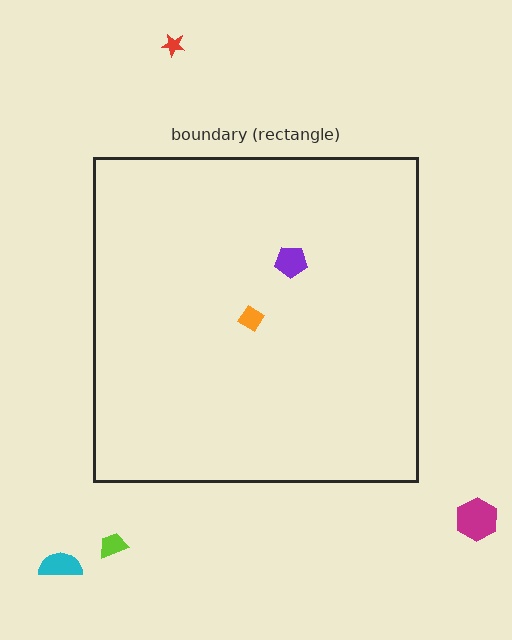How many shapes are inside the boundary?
2 inside, 4 outside.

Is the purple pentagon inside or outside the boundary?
Inside.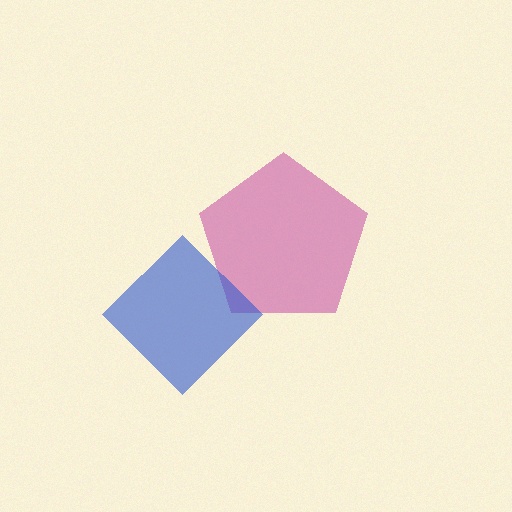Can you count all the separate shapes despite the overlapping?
Yes, there are 2 separate shapes.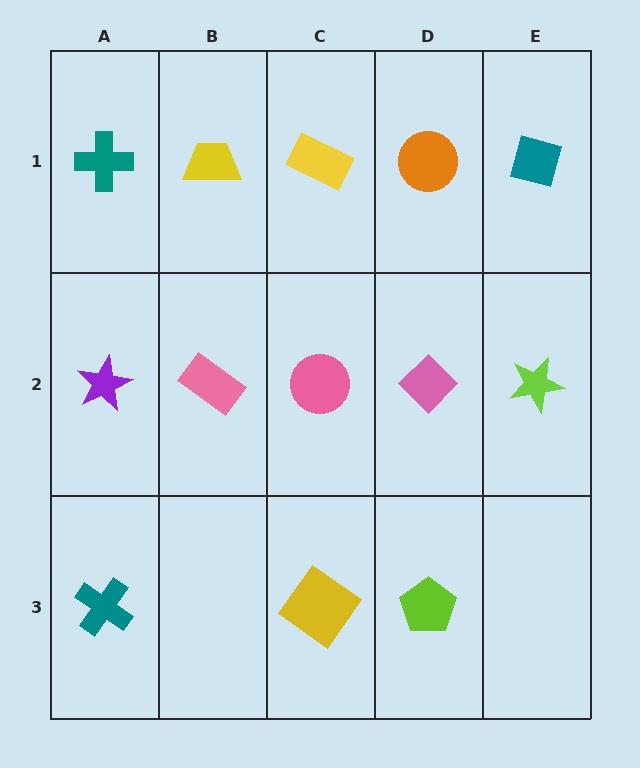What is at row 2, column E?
A lime star.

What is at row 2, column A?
A purple star.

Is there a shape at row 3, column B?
No, that cell is empty.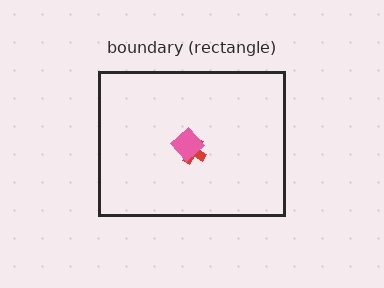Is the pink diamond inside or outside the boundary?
Inside.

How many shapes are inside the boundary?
2 inside, 0 outside.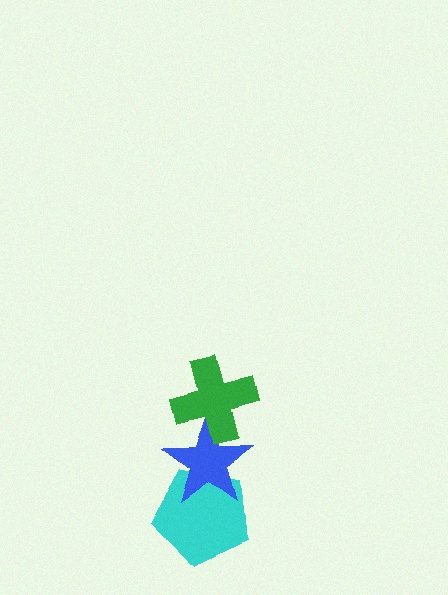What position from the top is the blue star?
The blue star is 2nd from the top.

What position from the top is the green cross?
The green cross is 1st from the top.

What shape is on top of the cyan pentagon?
The blue star is on top of the cyan pentagon.